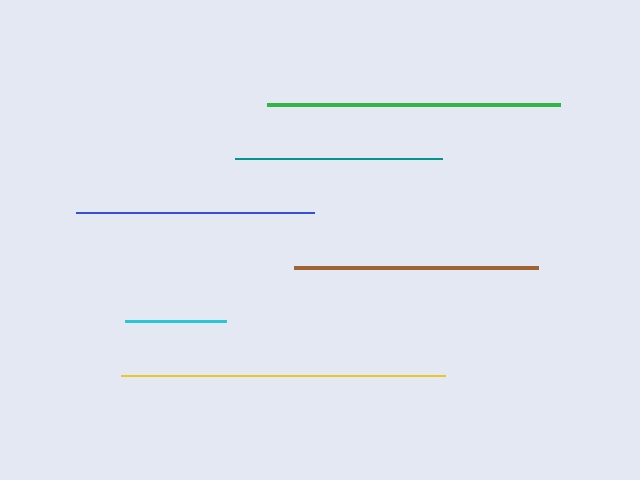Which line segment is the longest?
The yellow line is the longest at approximately 324 pixels.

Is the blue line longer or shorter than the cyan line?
The blue line is longer than the cyan line.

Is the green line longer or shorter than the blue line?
The green line is longer than the blue line.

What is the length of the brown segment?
The brown segment is approximately 244 pixels long.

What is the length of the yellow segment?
The yellow segment is approximately 324 pixels long.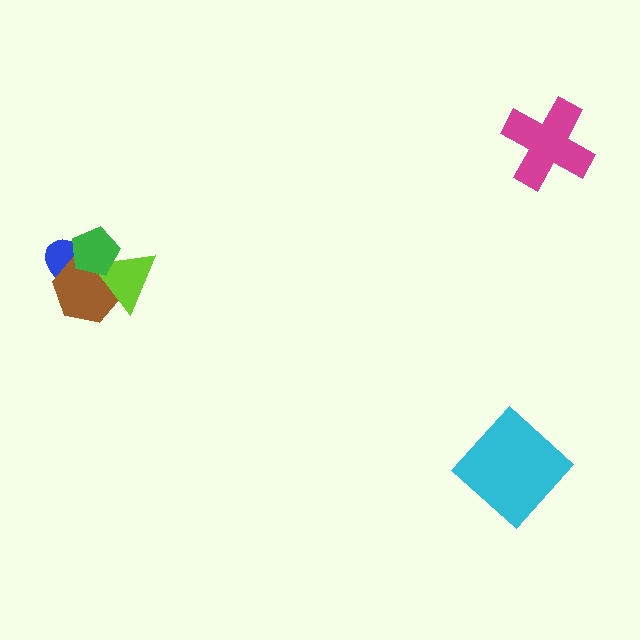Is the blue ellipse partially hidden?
Yes, it is partially covered by another shape.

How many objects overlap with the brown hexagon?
3 objects overlap with the brown hexagon.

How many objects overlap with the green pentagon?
3 objects overlap with the green pentagon.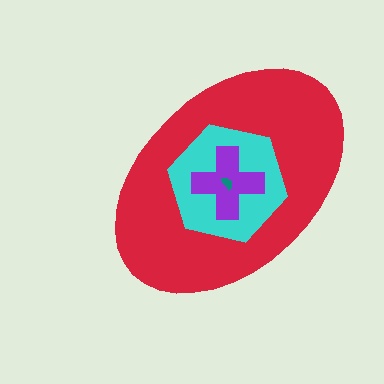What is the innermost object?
The teal semicircle.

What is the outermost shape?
The red ellipse.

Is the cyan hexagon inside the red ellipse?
Yes.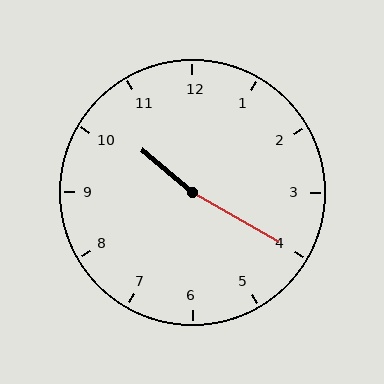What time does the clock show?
10:20.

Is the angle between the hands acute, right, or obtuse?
It is obtuse.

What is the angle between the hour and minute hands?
Approximately 170 degrees.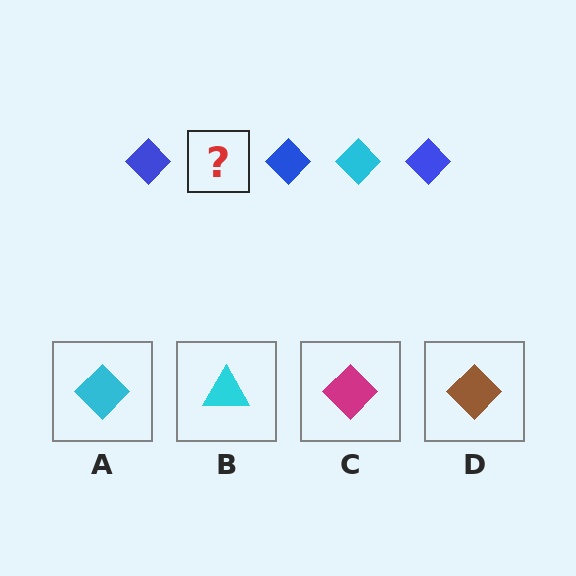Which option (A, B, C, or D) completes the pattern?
A.